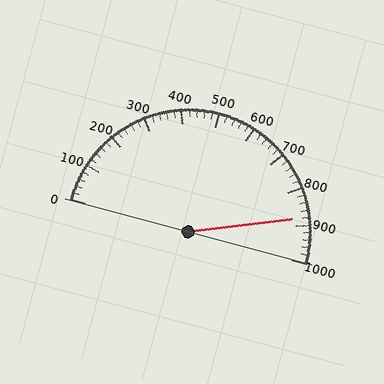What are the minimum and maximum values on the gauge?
The gauge ranges from 0 to 1000.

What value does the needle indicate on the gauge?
The needle indicates approximately 880.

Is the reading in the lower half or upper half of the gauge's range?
The reading is in the upper half of the range (0 to 1000).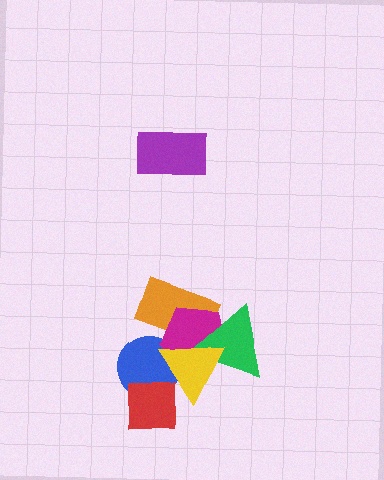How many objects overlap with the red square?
2 objects overlap with the red square.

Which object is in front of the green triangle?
The yellow triangle is in front of the green triangle.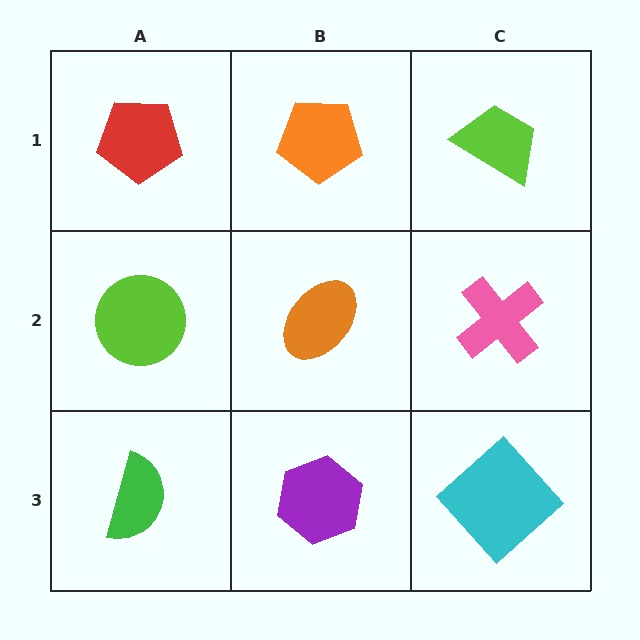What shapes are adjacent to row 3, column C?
A pink cross (row 2, column C), a purple hexagon (row 3, column B).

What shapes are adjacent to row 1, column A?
A lime circle (row 2, column A), an orange pentagon (row 1, column B).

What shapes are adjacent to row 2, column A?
A red pentagon (row 1, column A), a green semicircle (row 3, column A), an orange ellipse (row 2, column B).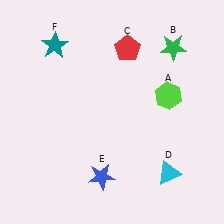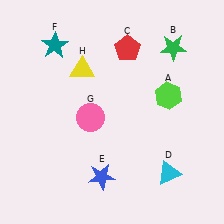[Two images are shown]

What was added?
A pink circle (G), a yellow triangle (H) were added in Image 2.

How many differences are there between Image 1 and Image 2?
There are 2 differences between the two images.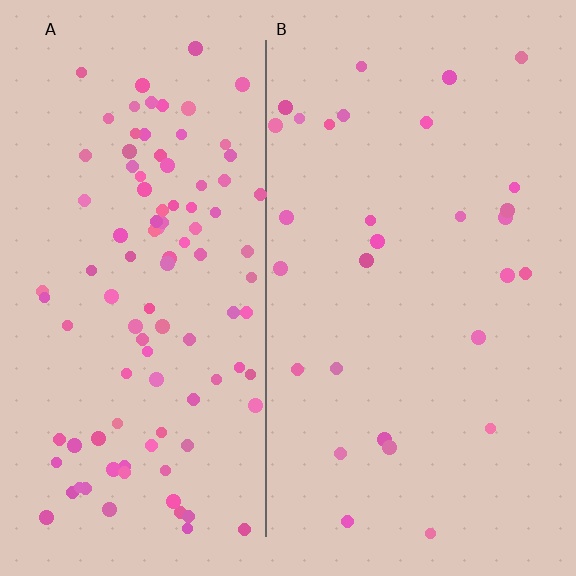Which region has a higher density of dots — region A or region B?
A (the left).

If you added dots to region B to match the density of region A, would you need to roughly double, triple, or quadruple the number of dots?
Approximately triple.